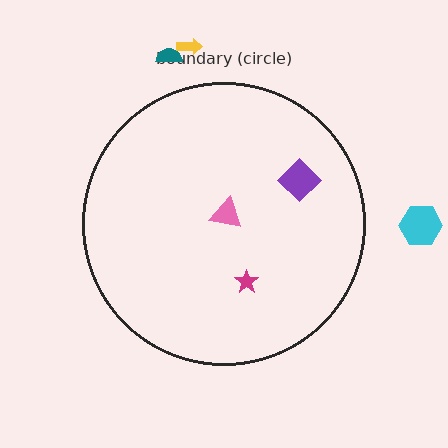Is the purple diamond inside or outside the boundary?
Inside.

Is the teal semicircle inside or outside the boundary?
Outside.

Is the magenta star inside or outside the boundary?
Inside.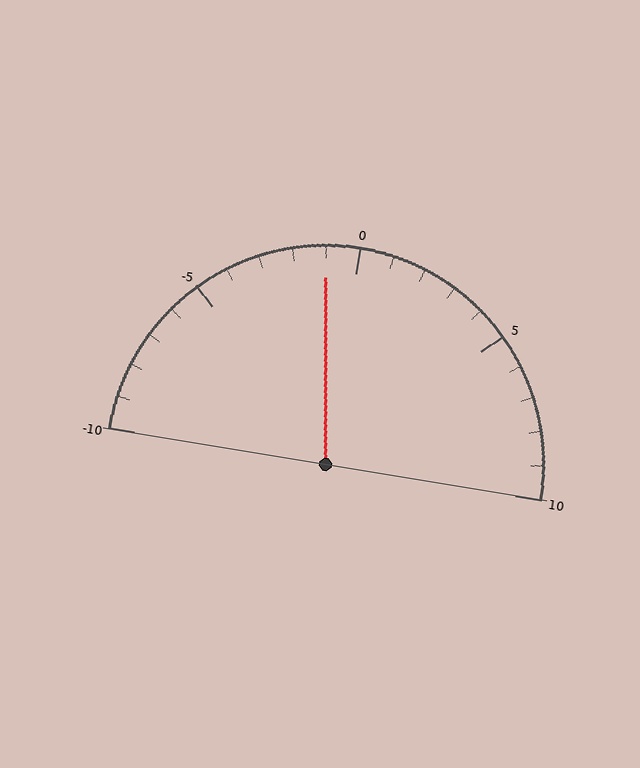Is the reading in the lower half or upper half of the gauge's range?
The reading is in the lower half of the range (-10 to 10).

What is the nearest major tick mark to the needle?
The nearest major tick mark is 0.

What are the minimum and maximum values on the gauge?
The gauge ranges from -10 to 10.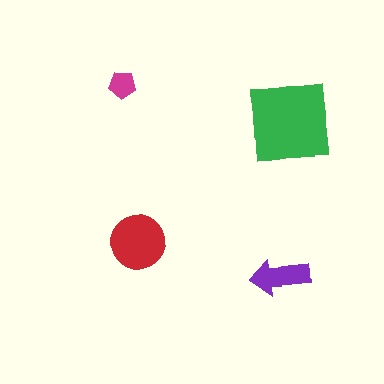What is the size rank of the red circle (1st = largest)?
2nd.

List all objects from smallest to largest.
The magenta pentagon, the purple arrow, the red circle, the green square.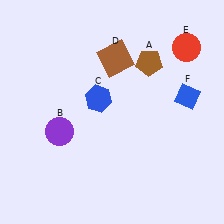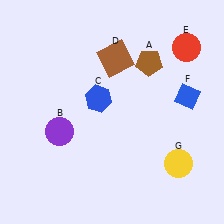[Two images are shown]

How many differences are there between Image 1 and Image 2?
There is 1 difference between the two images.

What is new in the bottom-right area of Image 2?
A yellow circle (G) was added in the bottom-right area of Image 2.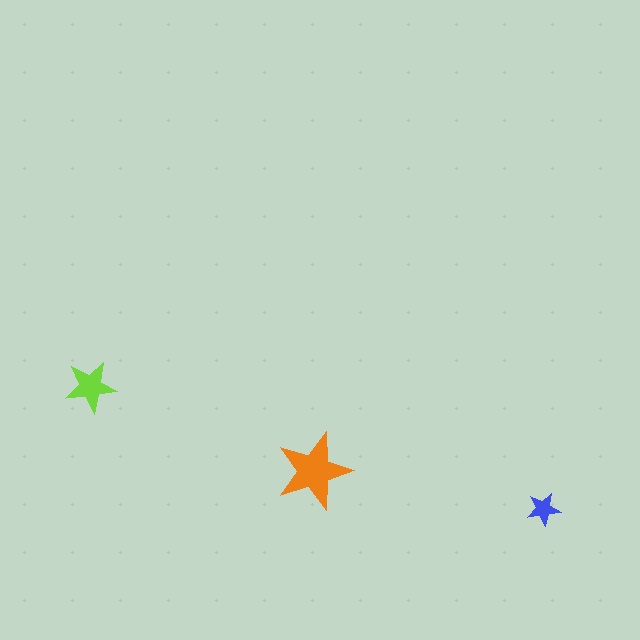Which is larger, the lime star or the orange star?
The orange one.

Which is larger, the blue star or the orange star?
The orange one.